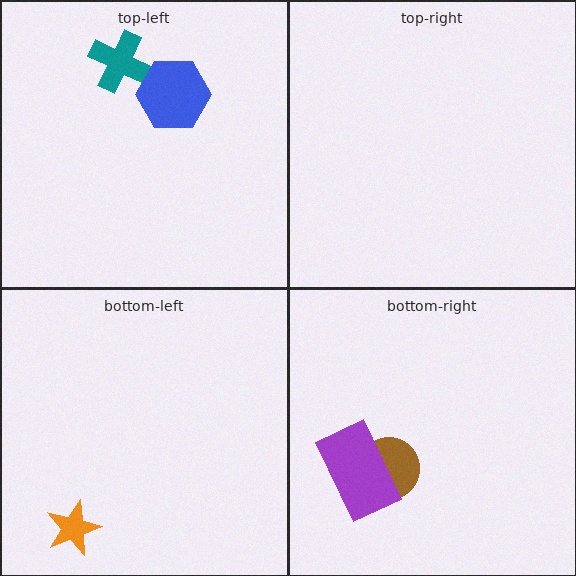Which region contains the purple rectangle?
The bottom-right region.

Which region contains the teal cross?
The top-left region.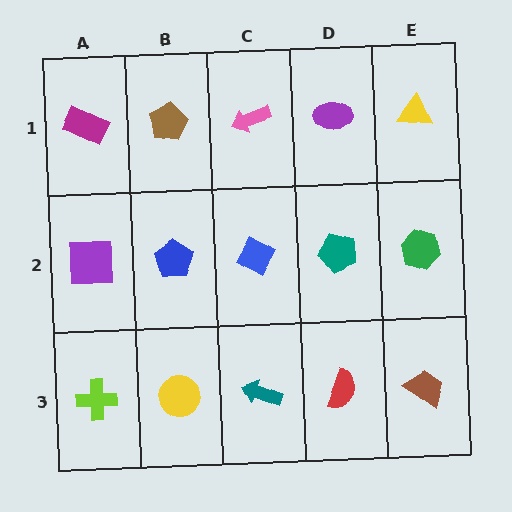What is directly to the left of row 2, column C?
A blue pentagon.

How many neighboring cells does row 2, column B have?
4.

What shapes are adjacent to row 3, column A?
A purple square (row 2, column A), a yellow circle (row 3, column B).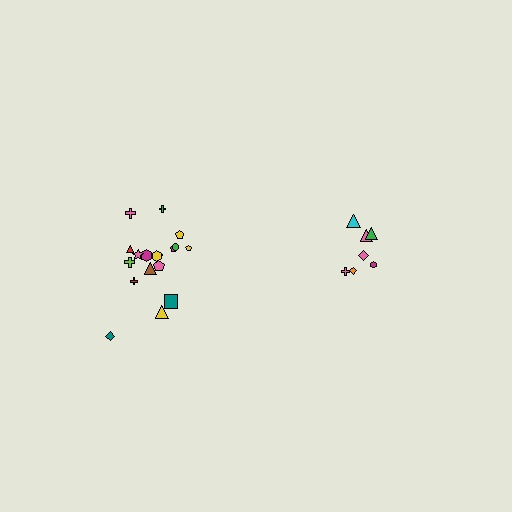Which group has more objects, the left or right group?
The left group.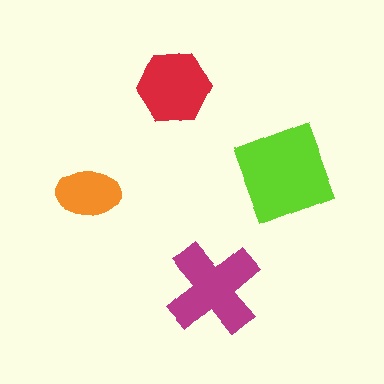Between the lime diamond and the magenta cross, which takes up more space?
The lime diamond.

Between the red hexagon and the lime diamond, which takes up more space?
The lime diamond.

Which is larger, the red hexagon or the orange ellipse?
The red hexagon.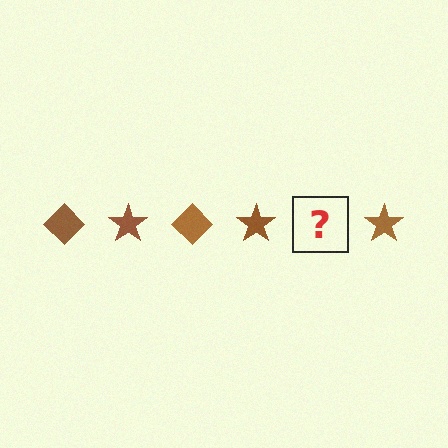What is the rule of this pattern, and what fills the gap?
The rule is that the pattern cycles through diamond, star shapes in brown. The gap should be filled with a brown diamond.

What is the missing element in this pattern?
The missing element is a brown diamond.